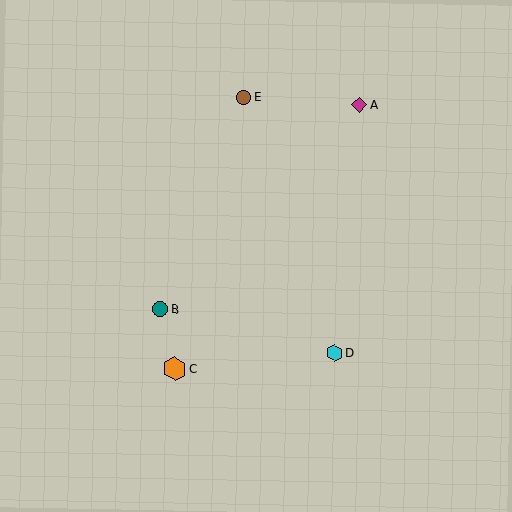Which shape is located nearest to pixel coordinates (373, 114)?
The magenta diamond (labeled A) at (359, 105) is nearest to that location.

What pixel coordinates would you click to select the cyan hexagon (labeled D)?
Click at (335, 353) to select the cyan hexagon D.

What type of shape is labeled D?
Shape D is a cyan hexagon.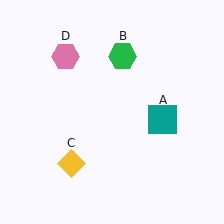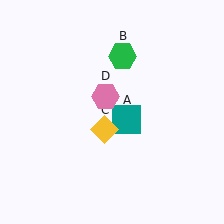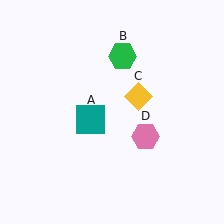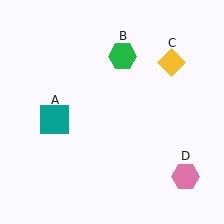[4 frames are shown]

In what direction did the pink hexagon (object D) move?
The pink hexagon (object D) moved down and to the right.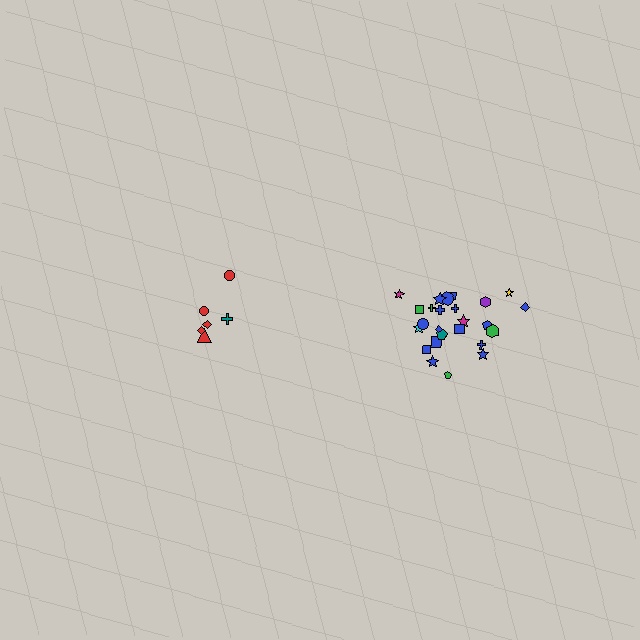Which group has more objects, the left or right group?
The right group.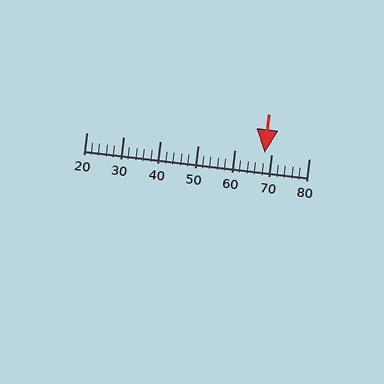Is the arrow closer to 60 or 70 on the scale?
The arrow is closer to 70.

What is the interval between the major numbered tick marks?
The major tick marks are spaced 10 units apart.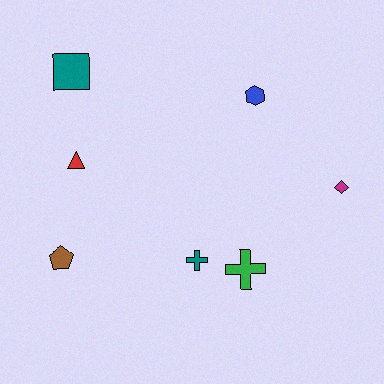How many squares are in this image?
There is 1 square.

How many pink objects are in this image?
There are no pink objects.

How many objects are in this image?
There are 7 objects.